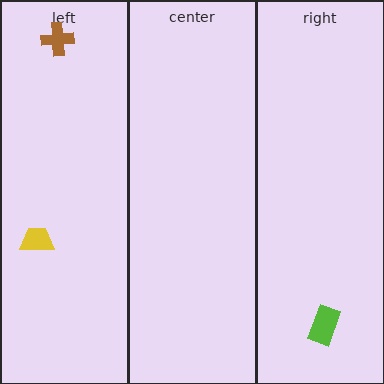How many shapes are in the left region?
2.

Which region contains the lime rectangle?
The right region.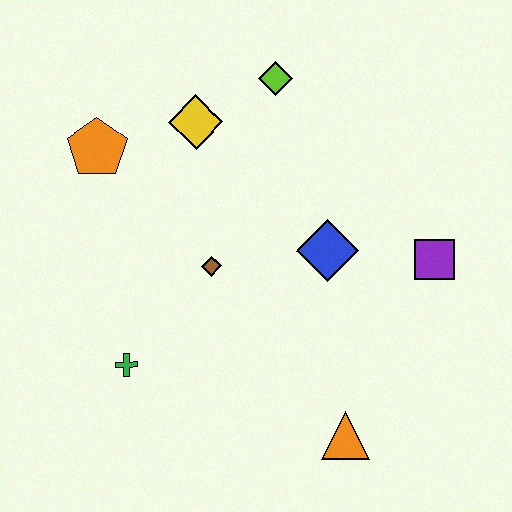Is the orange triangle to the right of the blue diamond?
Yes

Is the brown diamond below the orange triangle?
No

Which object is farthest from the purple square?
The orange pentagon is farthest from the purple square.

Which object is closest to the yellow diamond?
The lime diamond is closest to the yellow diamond.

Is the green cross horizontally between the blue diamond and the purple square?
No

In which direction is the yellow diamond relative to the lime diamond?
The yellow diamond is to the left of the lime diamond.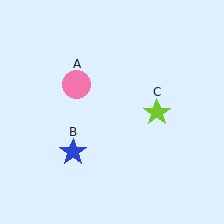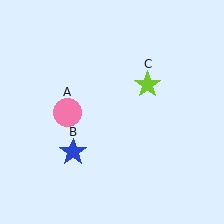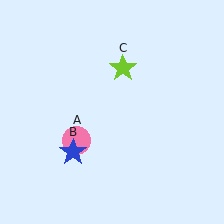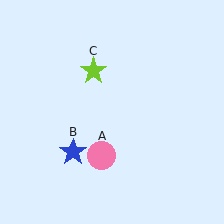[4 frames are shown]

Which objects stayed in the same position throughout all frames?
Blue star (object B) remained stationary.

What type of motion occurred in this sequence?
The pink circle (object A), lime star (object C) rotated counterclockwise around the center of the scene.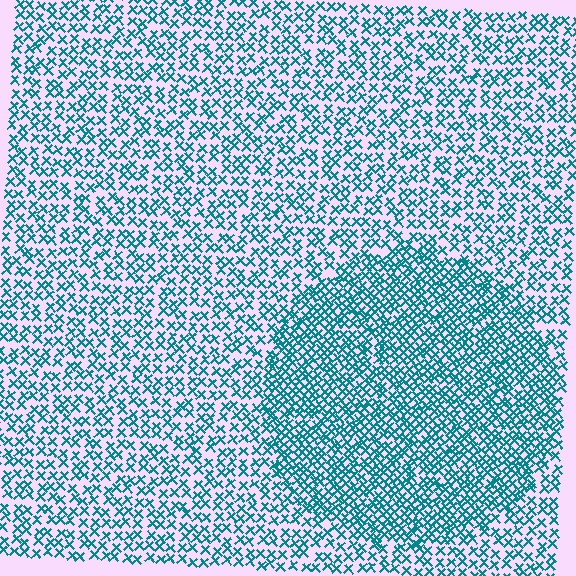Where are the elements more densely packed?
The elements are more densely packed inside the circle boundary.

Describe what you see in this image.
The image contains small teal elements arranged at two different densities. A circle-shaped region is visible where the elements are more densely packed than the surrounding area.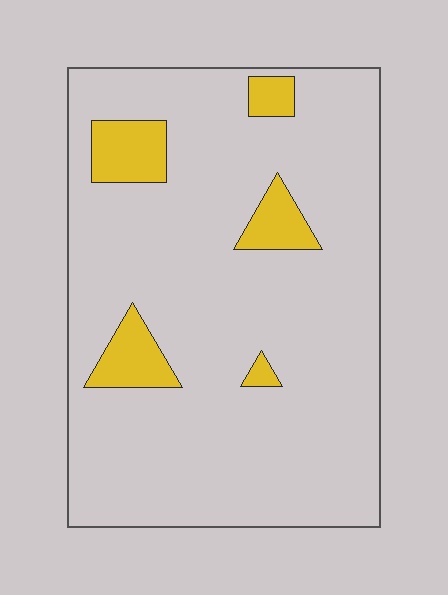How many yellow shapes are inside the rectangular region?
5.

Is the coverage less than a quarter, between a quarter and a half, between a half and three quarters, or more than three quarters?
Less than a quarter.